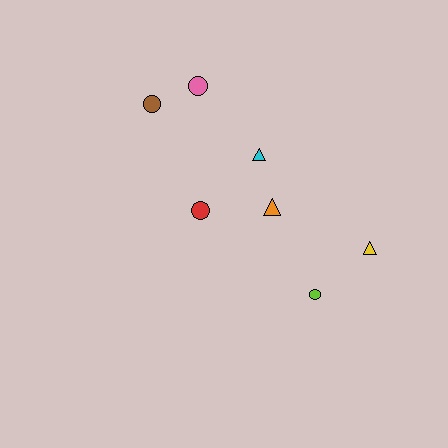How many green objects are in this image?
There are no green objects.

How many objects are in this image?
There are 7 objects.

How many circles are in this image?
There are 4 circles.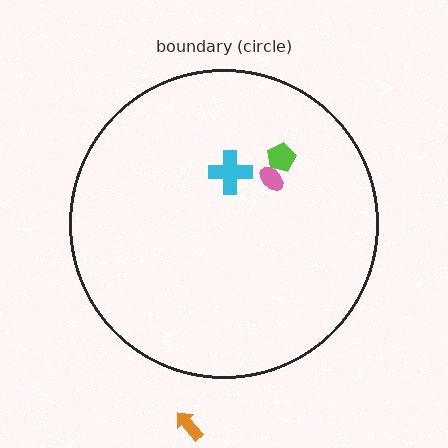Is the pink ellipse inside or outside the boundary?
Inside.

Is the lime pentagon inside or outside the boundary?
Inside.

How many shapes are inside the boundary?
3 inside, 1 outside.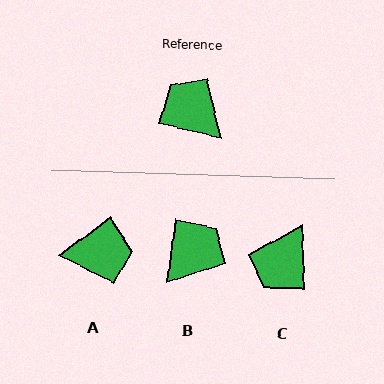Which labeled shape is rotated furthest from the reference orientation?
A, about 131 degrees away.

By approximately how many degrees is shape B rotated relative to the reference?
Approximately 85 degrees clockwise.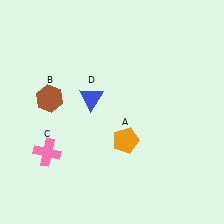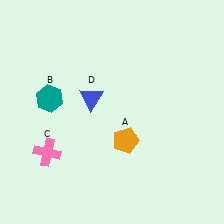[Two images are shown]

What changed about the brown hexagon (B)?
In Image 1, B is brown. In Image 2, it changed to teal.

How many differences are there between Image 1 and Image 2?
There is 1 difference between the two images.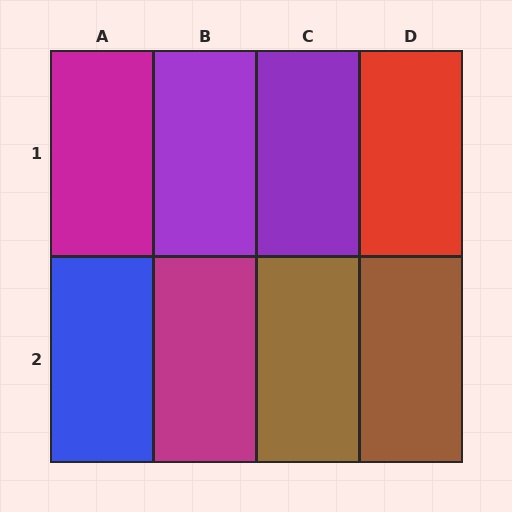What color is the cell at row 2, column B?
Magenta.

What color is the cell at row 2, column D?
Brown.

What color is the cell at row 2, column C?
Brown.